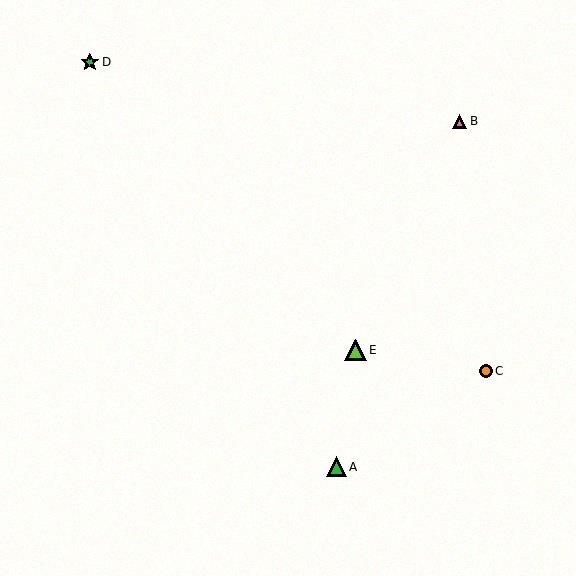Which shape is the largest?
The lime triangle (labeled E) is the largest.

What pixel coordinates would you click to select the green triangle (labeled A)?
Click at (336, 467) to select the green triangle A.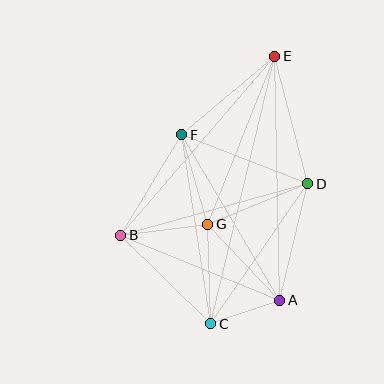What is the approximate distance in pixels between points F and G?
The distance between F and G is approximately 93 pixels.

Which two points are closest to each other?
Points A and C are closest to each other.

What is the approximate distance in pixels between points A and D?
The distance between A and D is approximately 120 pixels.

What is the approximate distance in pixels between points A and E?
The distance between A and E is approximately 244 pixels.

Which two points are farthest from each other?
Points C and E are farthest from each other.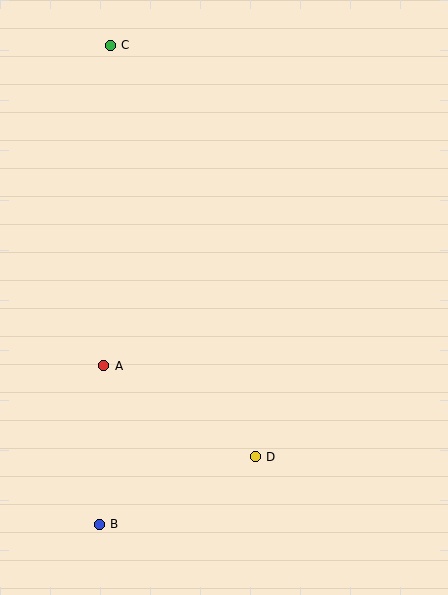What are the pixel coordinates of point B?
Point B is at (99, 524).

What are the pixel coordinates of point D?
Point D is at (255, 457).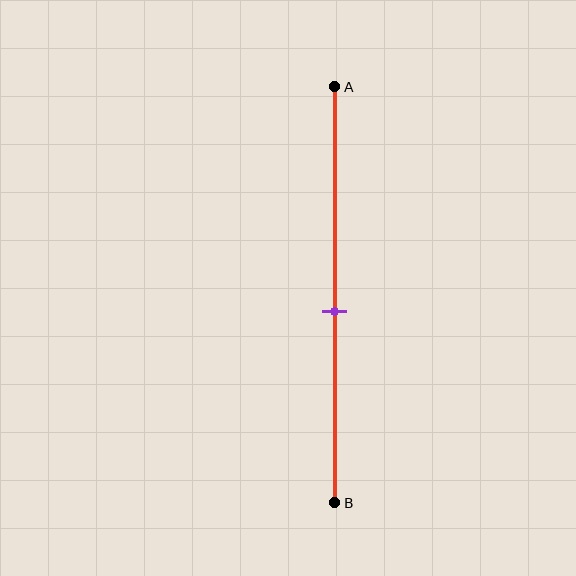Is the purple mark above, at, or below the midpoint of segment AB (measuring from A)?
The purple mark is below the midpoint of segment AB.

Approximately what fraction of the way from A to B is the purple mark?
The purple mark is approximately 55% of the way from A to B.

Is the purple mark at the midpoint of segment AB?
No, the mark is at about 55% from A, not at the 50% midpoint.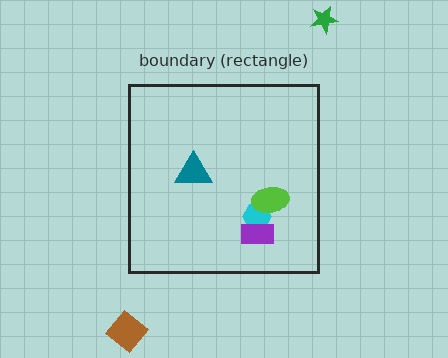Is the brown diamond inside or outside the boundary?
Outside.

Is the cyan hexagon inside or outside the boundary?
Inside.